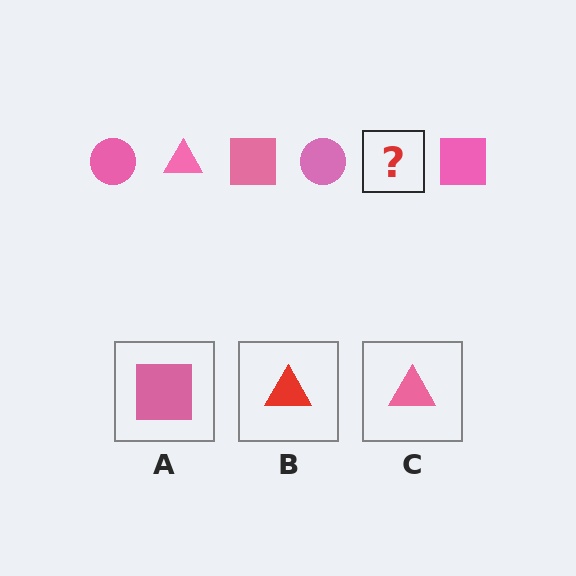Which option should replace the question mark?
Option C.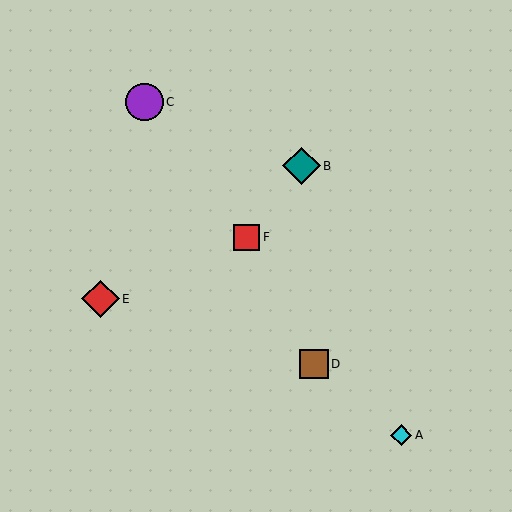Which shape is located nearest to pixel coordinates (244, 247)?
The red square (labeled F) at (247, 237) is nearest to that location.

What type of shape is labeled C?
Shape C is a purple circle.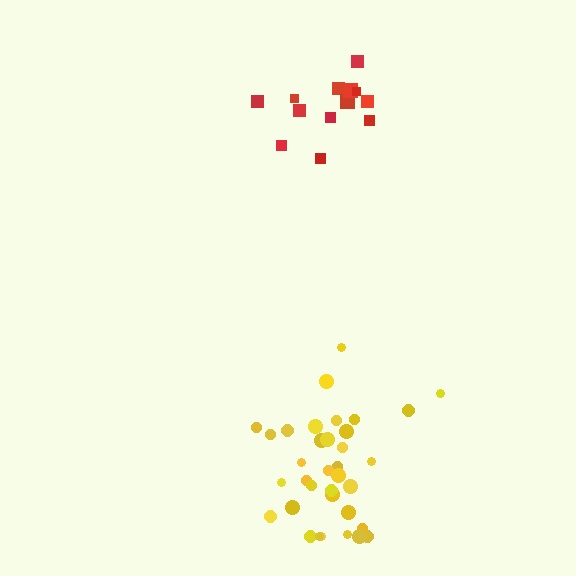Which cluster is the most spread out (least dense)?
Red.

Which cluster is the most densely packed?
Yellow.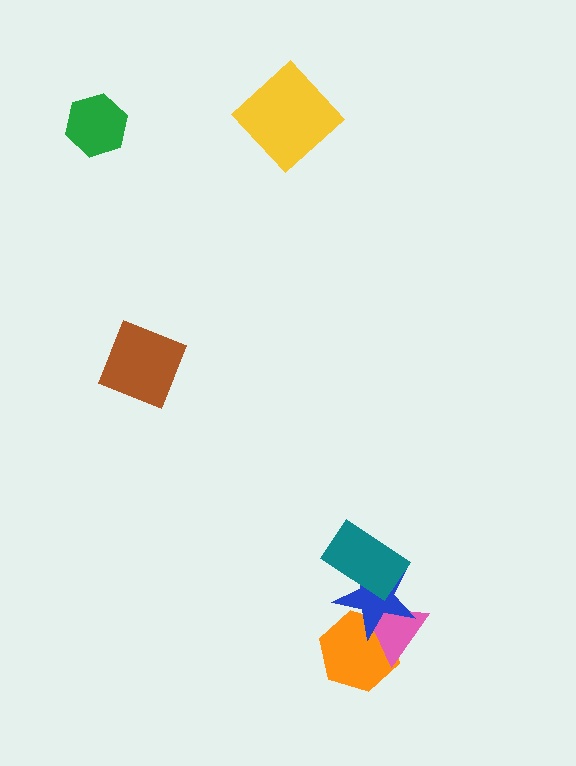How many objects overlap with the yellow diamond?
0 objects overlap with the yellow diamond.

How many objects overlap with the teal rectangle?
1 object overlaps with the teal rectangle.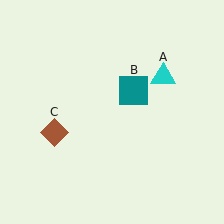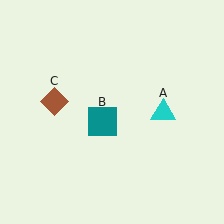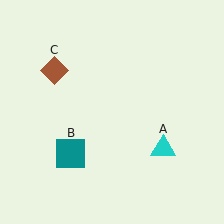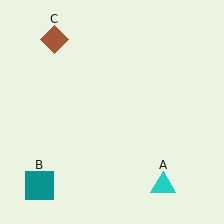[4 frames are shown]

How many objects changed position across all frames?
3 objects changed position: cyan triangle (object A), teal square (object B), brown diamond (object C).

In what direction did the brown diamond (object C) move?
The brown diamond (object C) moved up.